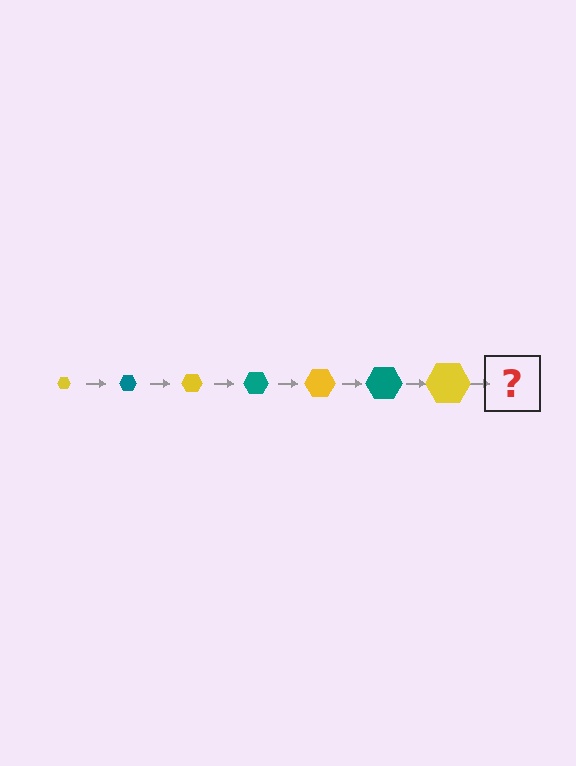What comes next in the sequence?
The next element should be a teal hexagon, larger than the previous one.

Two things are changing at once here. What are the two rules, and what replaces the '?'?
The two rules are that the hexagon grows larger each step and the color cycles through yellow and teal. The '?' should be a teal hexagon, larger than the previous one.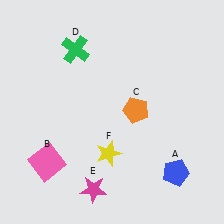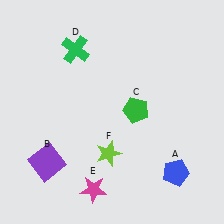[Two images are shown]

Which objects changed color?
B changed from pink to purple. C changed from orange to green. F changed from yellow to lime.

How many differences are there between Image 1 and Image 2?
There are 3 differences between the two images.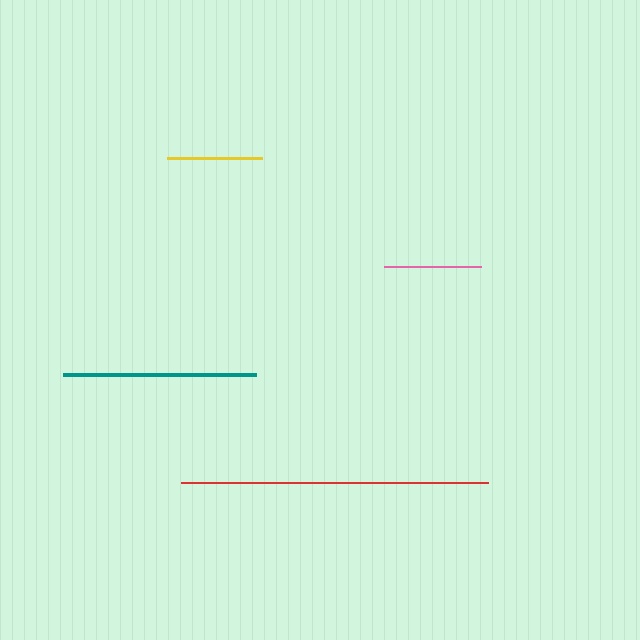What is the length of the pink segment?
The pink segment is approximately 97 pixels long.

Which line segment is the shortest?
The yellow line is the shortest at approximately 95 pixels.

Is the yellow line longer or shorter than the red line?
The red line is longer than the yellow line.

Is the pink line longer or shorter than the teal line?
The teal line is longer than the pink line.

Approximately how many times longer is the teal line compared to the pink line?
The teal line is approximately 2.0 times the length of the pink line.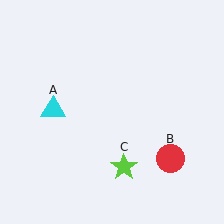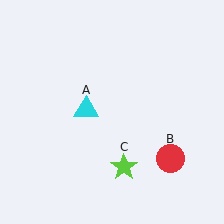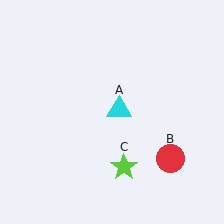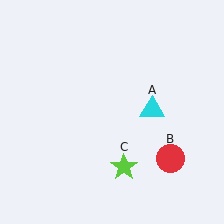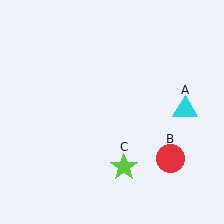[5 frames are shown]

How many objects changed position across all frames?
1 object changed position: cyan triangle (object A).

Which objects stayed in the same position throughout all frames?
Red circle (object B) and lime star (object C) remained stationary.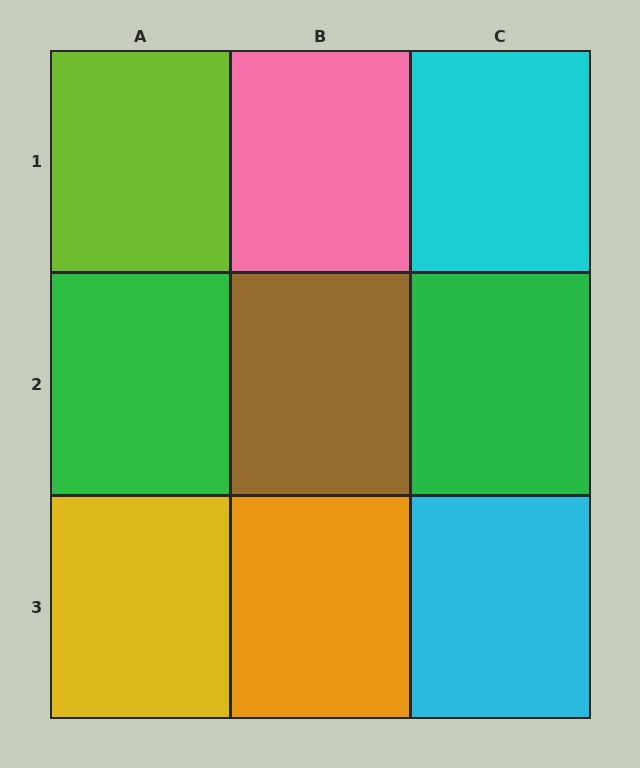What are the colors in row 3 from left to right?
Yellow, orange, cyan.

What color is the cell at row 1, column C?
Cyan.